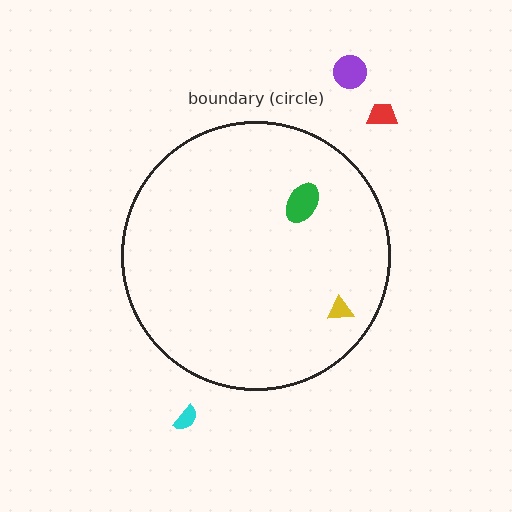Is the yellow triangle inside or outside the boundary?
Inside.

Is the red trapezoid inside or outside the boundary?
Outside.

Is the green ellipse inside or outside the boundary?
Inside.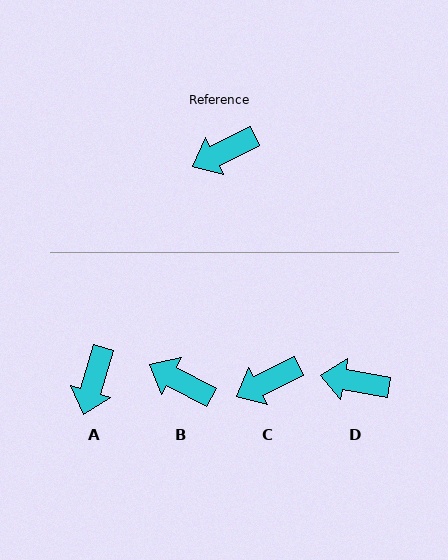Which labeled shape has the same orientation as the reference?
C.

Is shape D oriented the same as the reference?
No, it is off by about 37 degrees.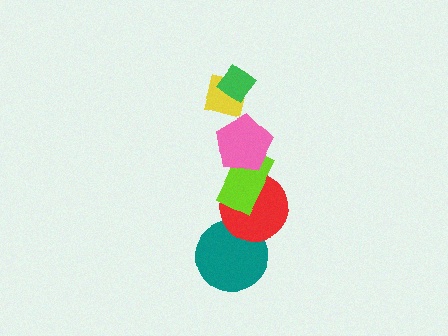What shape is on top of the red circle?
The lime rectangle is on top of the red circle.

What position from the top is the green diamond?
The green diamond is 1st from the top.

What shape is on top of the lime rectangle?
The pink pentagon is on top of the lime rectangle.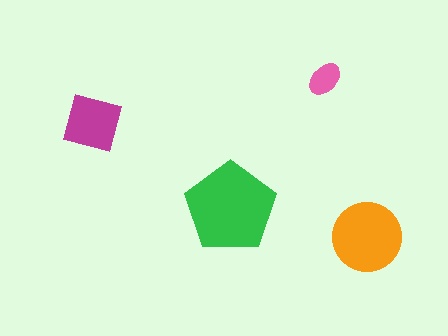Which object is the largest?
The green pentagon.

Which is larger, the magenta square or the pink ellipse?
The magenta square.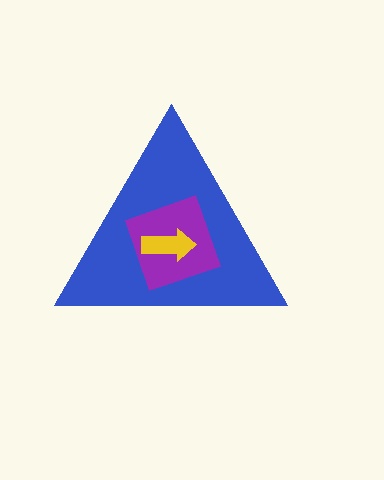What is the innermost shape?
The yellow arrow.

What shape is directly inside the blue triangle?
The purple square.